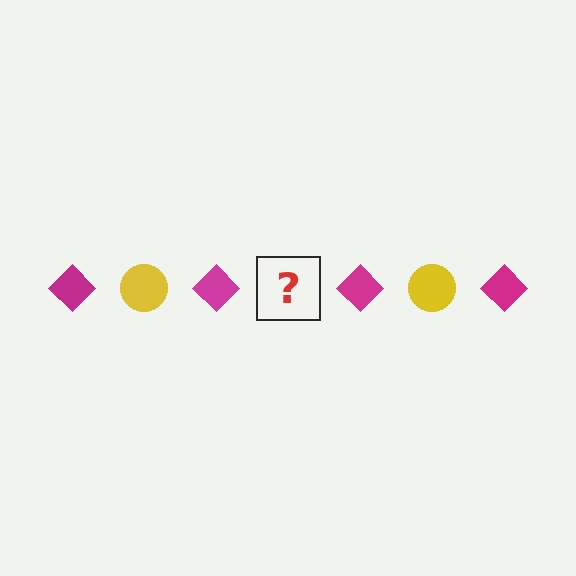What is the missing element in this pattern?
The missing element is a yellow circle.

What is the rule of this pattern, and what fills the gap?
The rule is that the pattern alternates between magenta diamond and yellow circle. The gap should be filled with a yellow circle.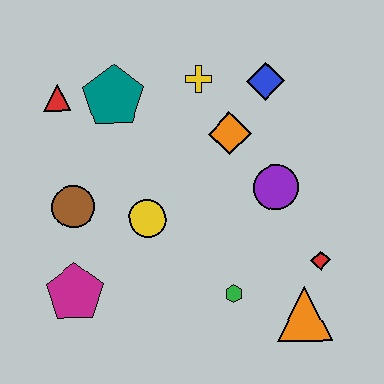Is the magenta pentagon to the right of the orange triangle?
No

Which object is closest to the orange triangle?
The red diamond is closest to the orange triangle.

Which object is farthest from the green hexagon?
The red triangle is farthest from the green hexagon.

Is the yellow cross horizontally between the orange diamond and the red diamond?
No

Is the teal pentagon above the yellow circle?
Yes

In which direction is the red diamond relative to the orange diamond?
The red diamond is below the orange diamond.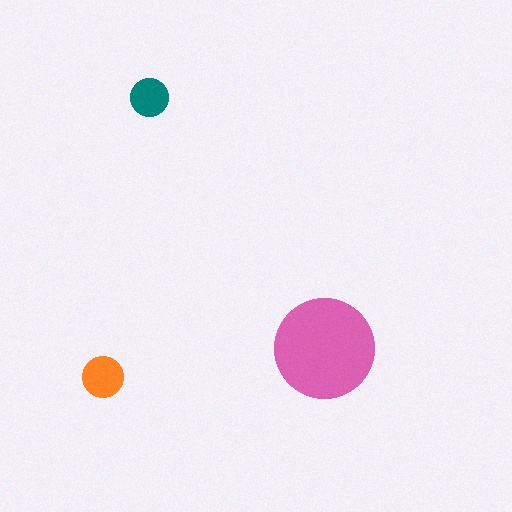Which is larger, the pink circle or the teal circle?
The pink one.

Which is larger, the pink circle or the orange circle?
The pink one.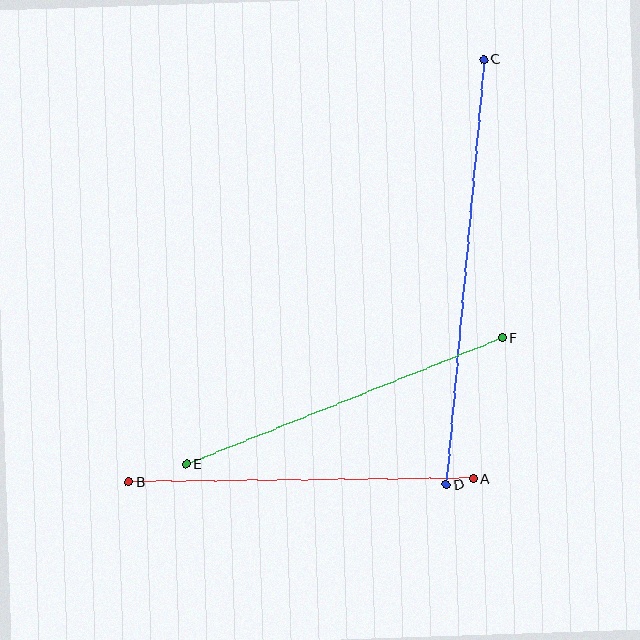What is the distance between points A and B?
The distance is approximately 345 pixels.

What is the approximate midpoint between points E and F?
The midpoint is at approximately (344, 401) pixels.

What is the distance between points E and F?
The distance is approximately 340 pixels.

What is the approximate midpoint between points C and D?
The midpoint is at approximately (465, 272) pixels.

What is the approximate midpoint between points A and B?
The midpoint is at approximately (301, 480) pixels.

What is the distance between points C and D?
The distance is approximately 427 pixels.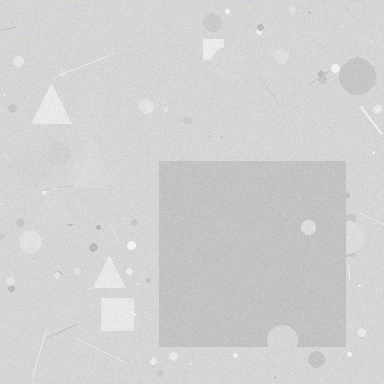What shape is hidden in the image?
A square is hidden in the image.